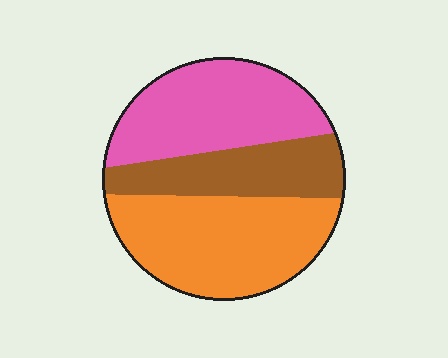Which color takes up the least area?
Brown, at roughly 25%.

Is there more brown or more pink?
Pink.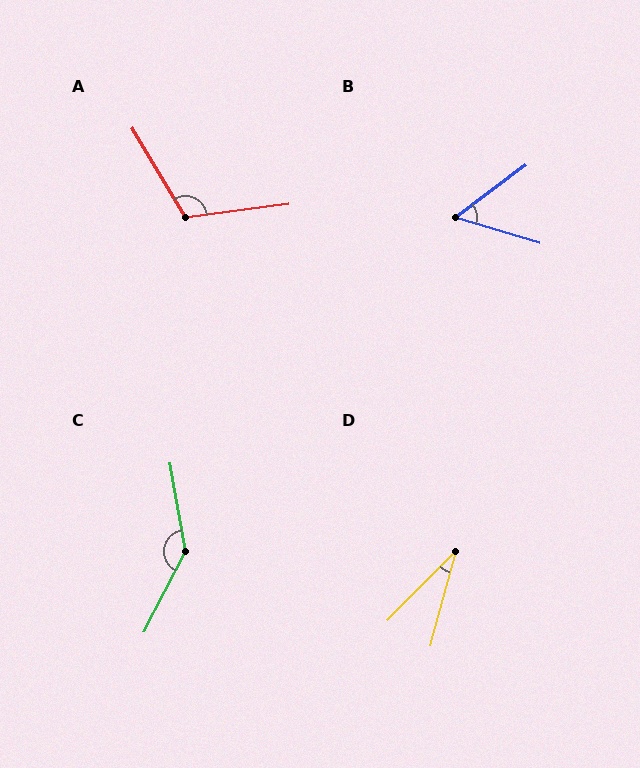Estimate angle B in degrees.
Approximately 54 degrees.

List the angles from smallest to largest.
D (30°), B (54°), A (114°), C (143°).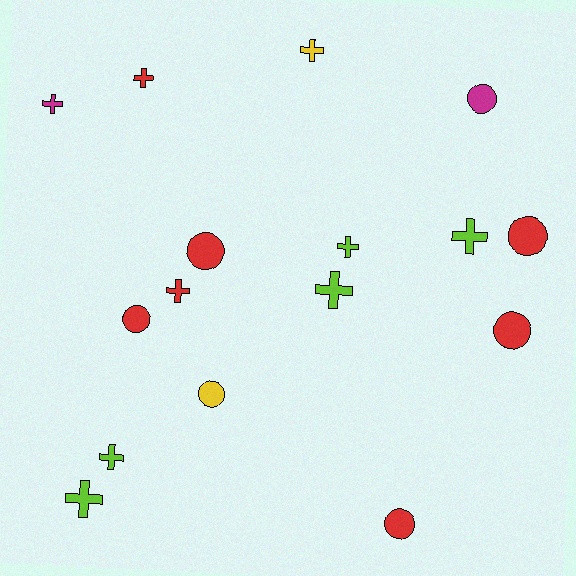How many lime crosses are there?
There are 5 lime crosses.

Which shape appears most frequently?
Cross, with 9 objects.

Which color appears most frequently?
Red, with 7 objects.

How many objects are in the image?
There are 16 objects.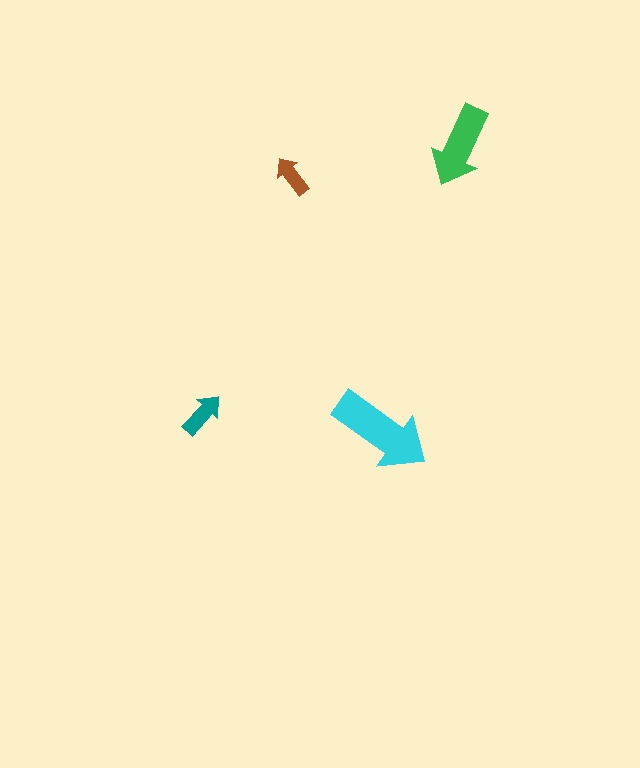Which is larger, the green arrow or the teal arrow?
The green one.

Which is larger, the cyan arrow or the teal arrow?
The cyan one.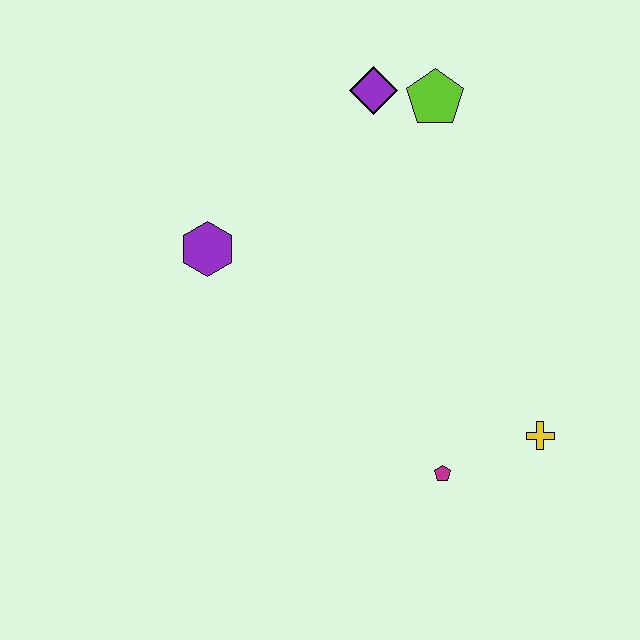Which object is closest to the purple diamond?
The lime pentagon is closest to the purple diamond.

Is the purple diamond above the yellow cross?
Yes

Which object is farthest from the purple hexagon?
The yellow cross is farthest from the purple hexagon.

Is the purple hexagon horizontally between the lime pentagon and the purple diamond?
No